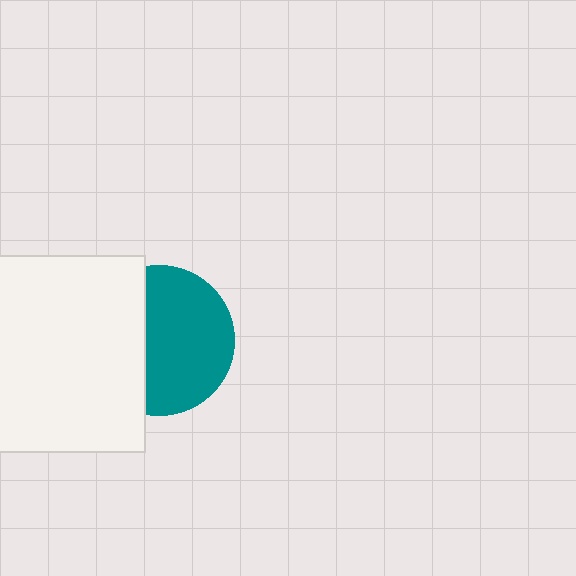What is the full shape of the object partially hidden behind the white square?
The partially hidden object is a teal circle.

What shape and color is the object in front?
The object in front is a white square.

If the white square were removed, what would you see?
You would see the complete teal circle.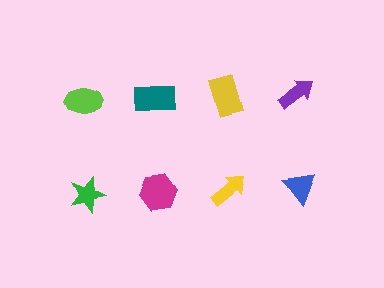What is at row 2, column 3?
A yellow arrow.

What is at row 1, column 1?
A lime ellipse.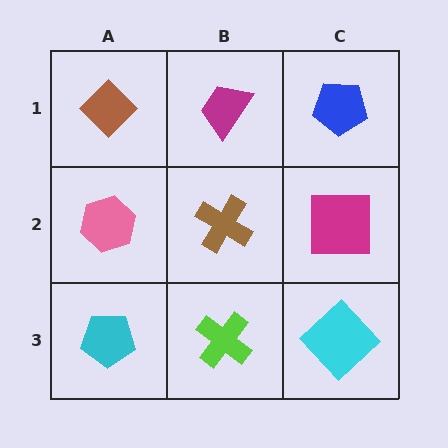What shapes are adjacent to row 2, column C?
A blue pentagon (row 1, column C), a cyan diamond (row 3, column C), a brown cross (row 2, column B).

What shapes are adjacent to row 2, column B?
A magenta trapezoid (row 1, column B), a lime cross (row 3, column B), a pink hexagon (row 2, column A), a magenta square (row 2, column C).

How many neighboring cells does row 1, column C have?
2.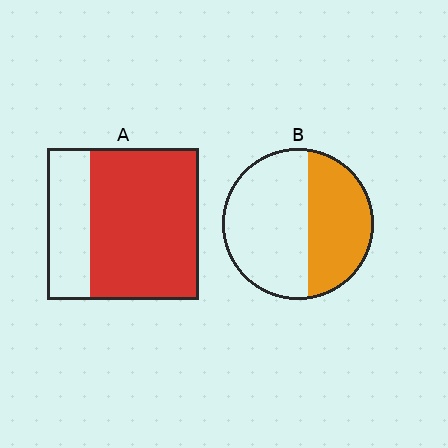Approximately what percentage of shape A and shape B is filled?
A is approximately 70% and B is approximately 40%.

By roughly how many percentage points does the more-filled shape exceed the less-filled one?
By roughly 30 percentage points (A over B).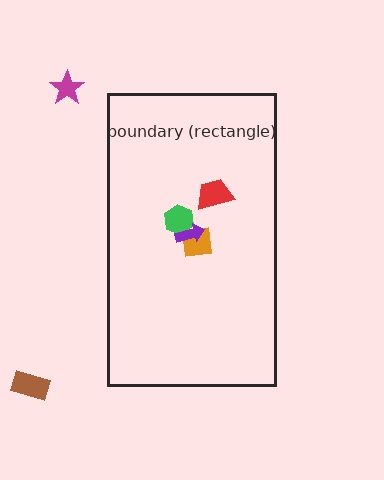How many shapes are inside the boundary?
4 inside, 2 outside.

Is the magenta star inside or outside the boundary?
Outside.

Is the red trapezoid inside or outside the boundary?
Inside.